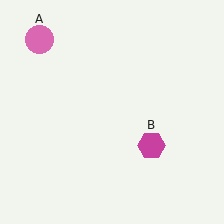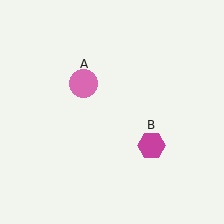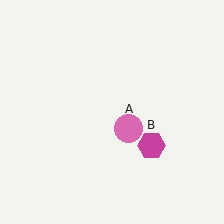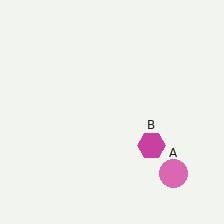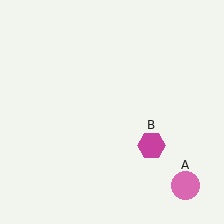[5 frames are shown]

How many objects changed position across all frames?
1 object changed position: pink circle (object A).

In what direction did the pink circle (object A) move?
The pink circle (object A) moved down and to the right.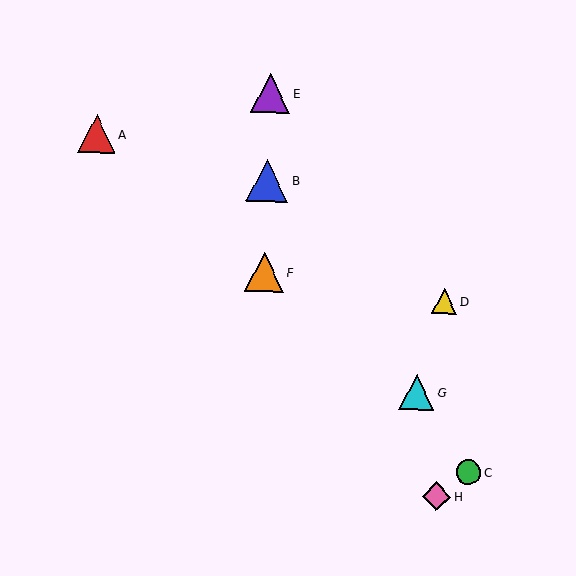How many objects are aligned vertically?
3 objects (B, E, F) are aligned vertically.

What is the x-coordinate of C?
Object C is at x≈468.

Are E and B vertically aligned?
Yes, both are at x≈270.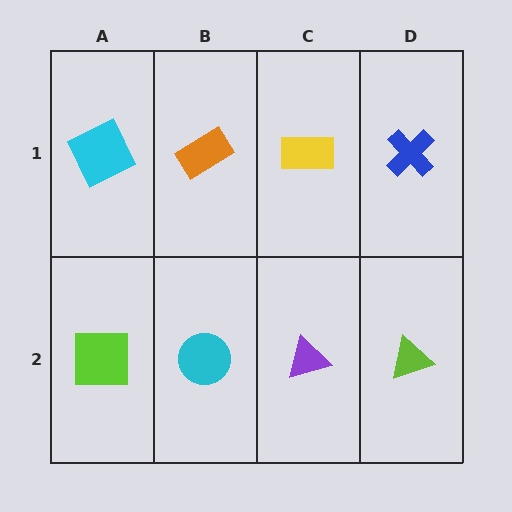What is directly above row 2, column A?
A cyan square.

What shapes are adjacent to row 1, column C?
A purple triangle (row 2, column C), an orange rectangle (row 1, column B), a blue cross (row 1, column D).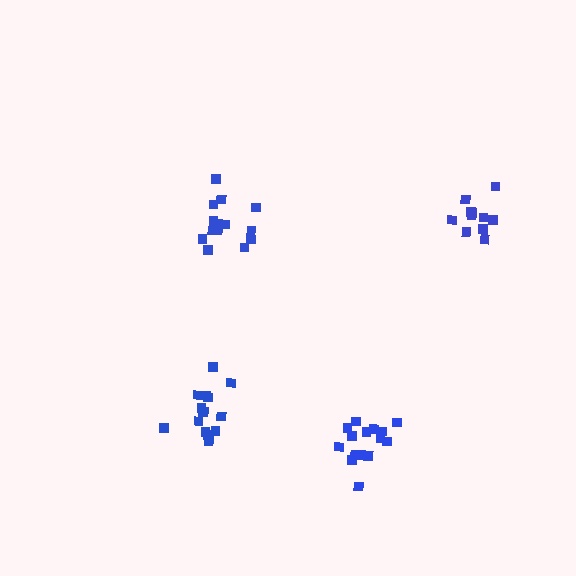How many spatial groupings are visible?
There are 4 spatial groupings.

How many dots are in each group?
Group 1: 14 dots, Group 2: 11 dots, Group 3: 15 dots, Group 4: 15 dots (55 total).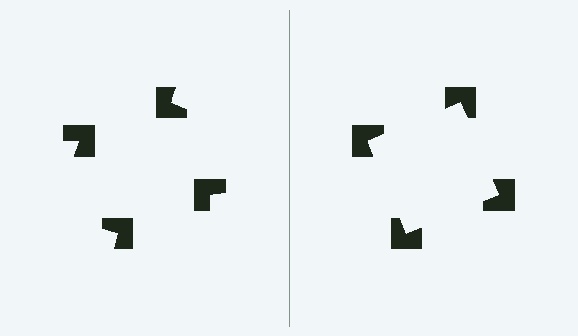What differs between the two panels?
The notched squares are positioned identically on both sides; only the wedge orientations differ. On the right they align to a square; on the left they are misaligned.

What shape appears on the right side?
An illusory square.